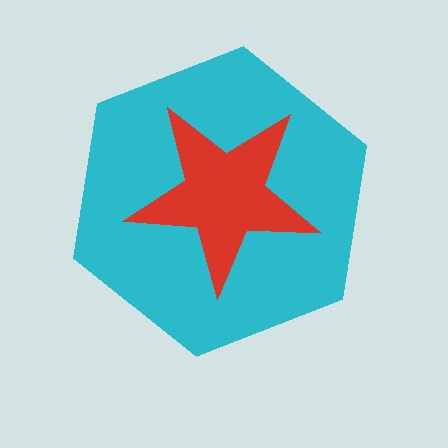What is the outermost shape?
The cyan hexagon.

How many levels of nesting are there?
2.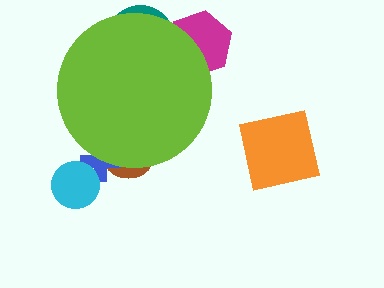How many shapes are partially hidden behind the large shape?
4 shapes are partially hidden.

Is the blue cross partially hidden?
Yes, the blue cross is partially hidden behind the lime circle.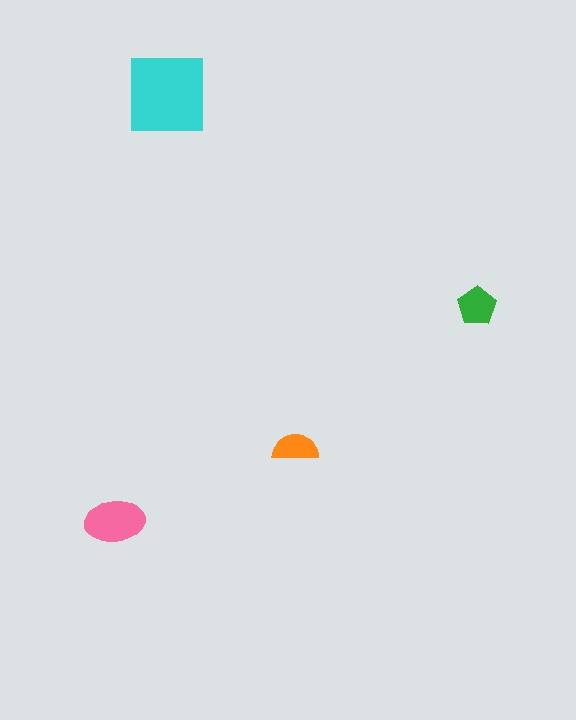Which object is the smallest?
The orange semicircle.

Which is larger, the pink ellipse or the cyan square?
The cyan square.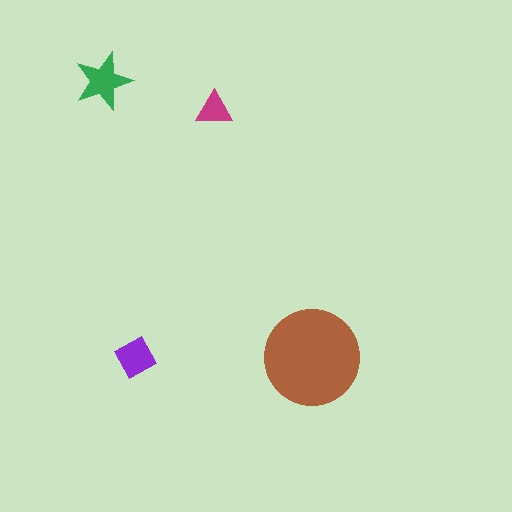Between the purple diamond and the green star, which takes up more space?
The green star.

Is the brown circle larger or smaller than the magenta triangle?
Larger.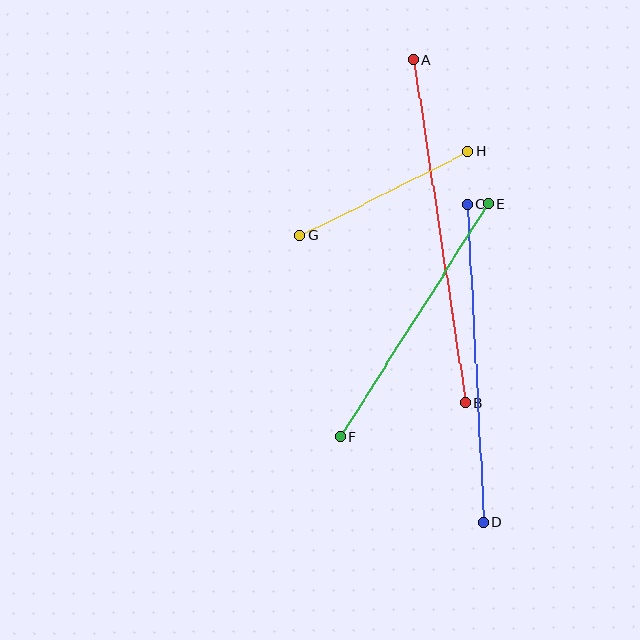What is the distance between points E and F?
The distance is approximately 276 pixels.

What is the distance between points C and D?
The distance is approximately 318 pixels.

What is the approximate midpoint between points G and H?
The midpoint is at approximately (384, 193) pixels.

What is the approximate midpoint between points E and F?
The midpoint is at approximately (414, 320) pixels.